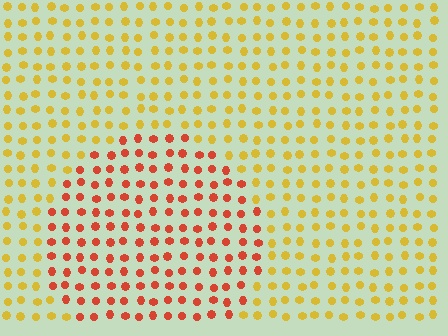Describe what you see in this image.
The image is filled with small yellow elements in a uniform arrangement. A circle-shaped region is visible where the elements are tinted to a slightly different hue, forming a subtle color boundary.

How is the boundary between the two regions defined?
The boundary is defined purely by a slight shift in hue (about 42 degrees). Spacing, size, and orientation are identical on both sides.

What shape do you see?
I see a circle.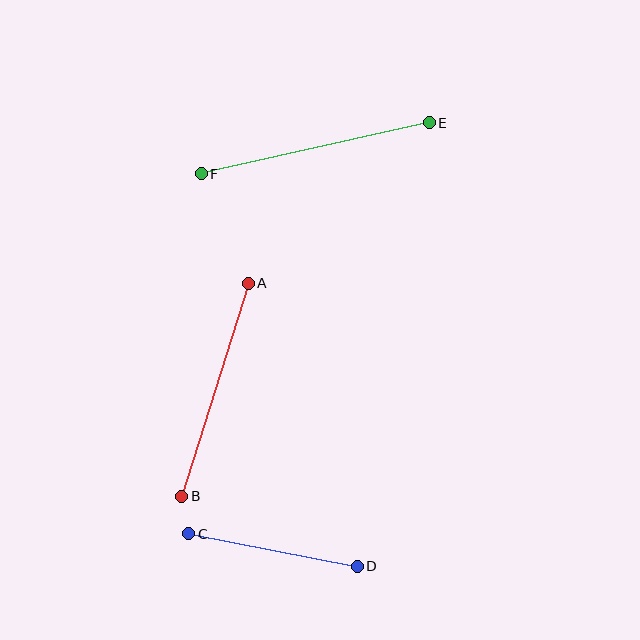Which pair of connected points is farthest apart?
Points E and F are farthest apart.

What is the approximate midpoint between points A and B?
The midpoint is at approximately (215, 390) pixels.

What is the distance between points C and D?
The distance is approximately 171 pixels.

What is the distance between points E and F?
The distance is approximately 234 pixels.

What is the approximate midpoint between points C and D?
The midpoint is at approximately (273, 550) pixels.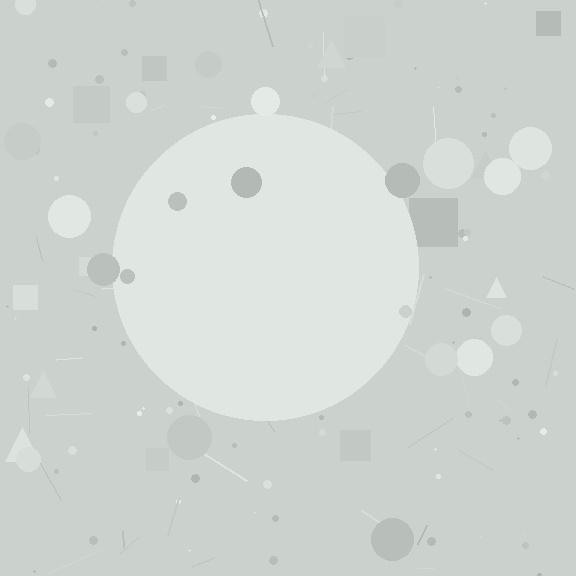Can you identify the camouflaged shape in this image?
The camouflaged shape is a circle.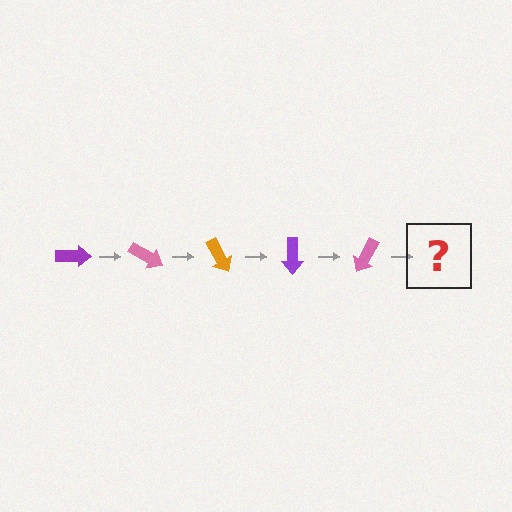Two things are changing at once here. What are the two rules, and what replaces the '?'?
The two rules are that it rotates 30 degrees each step and the color cycles through purple, pink, and orange. The '?' should be an orange arrow, rotated 150 degrees from the start.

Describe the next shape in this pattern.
It should be an orange arrow, rotated 150 degrees from the start.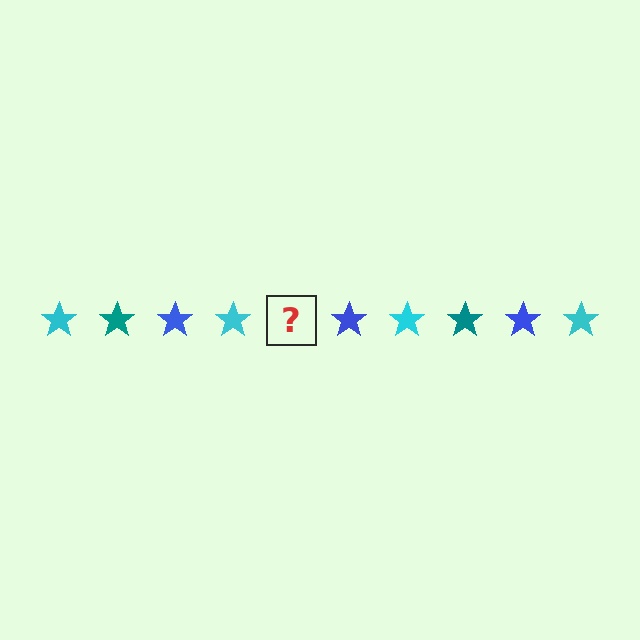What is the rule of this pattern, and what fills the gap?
The rule is that the pattern cycles through cyan, teal, blue stars. The gap should be filled with a teal star.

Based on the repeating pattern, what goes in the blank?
The blank should be a teal star.